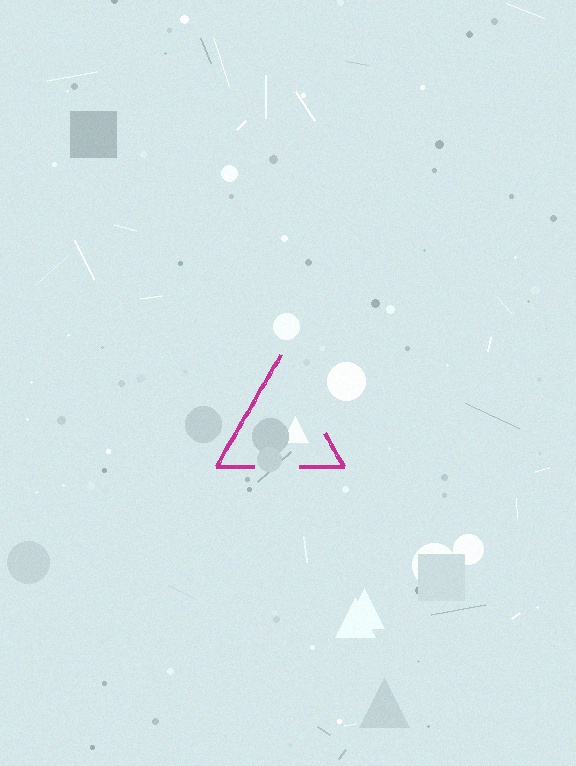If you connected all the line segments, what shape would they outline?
They would outline a triangle.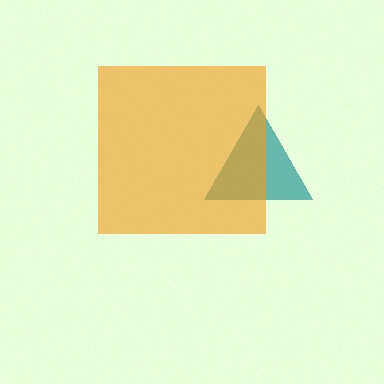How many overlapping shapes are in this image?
There are 2 overlapping shapes in the image.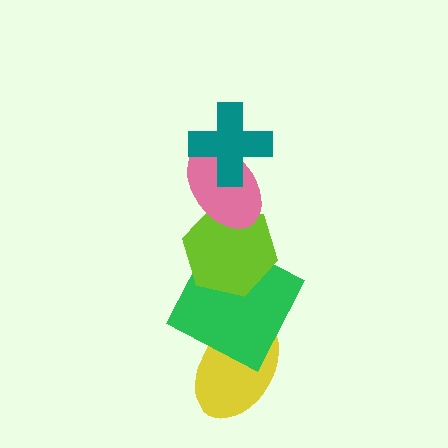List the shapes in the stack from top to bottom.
From top to bottom: the teal cross, the pink ellipse, the lime hexagon, the green square, the yellow ellipse.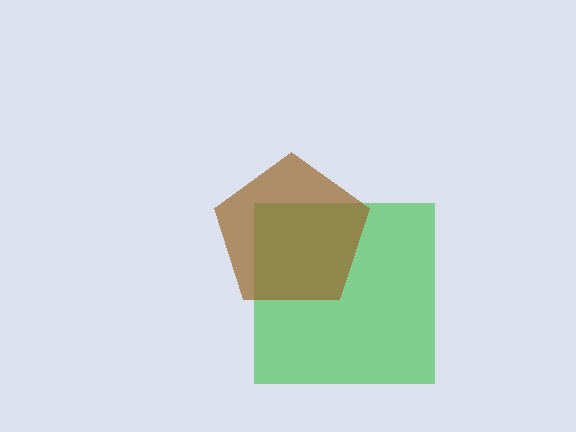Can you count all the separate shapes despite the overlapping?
Yes, there are 2 separate shapes.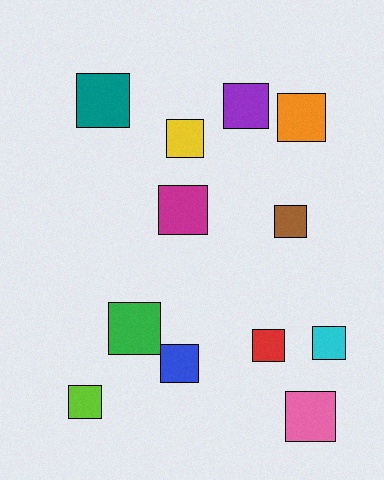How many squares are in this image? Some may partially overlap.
There are 12 squares.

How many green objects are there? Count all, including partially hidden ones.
There is 1 green object.